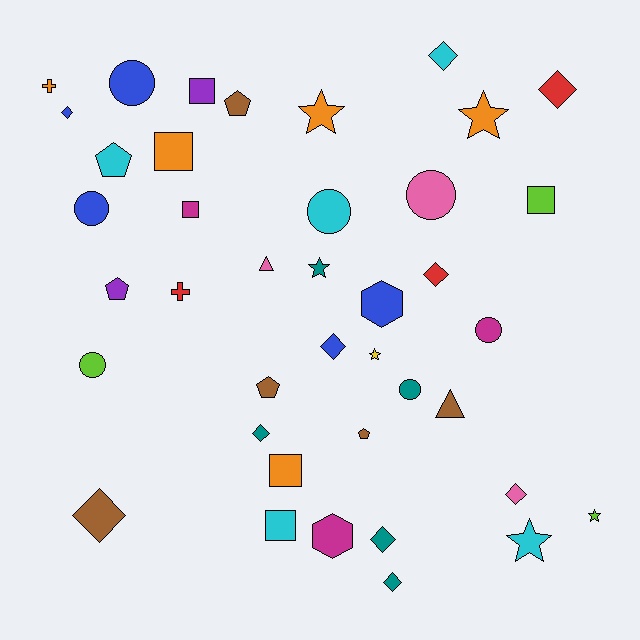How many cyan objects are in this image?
There are 5 cyan objects.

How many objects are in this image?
There are 40 objects.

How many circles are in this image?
There are 7 circles.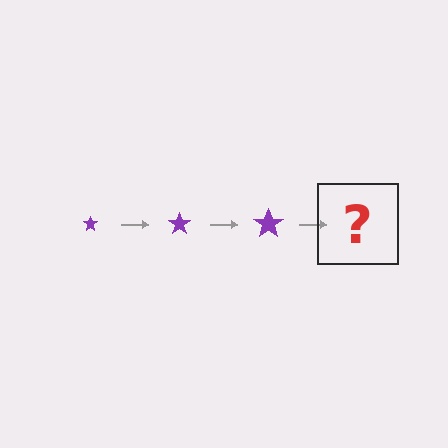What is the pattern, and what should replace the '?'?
The pattern is that the star gets progressively larger each step. The '?' should be a purple star, larger than the previous one.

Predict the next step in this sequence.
The next step is a purple star, larger than the previous one.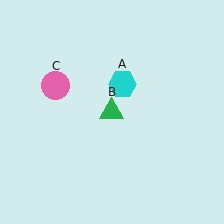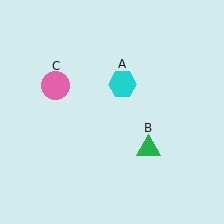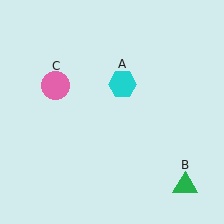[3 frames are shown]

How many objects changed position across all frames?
1 object changed position: green triangle (object B).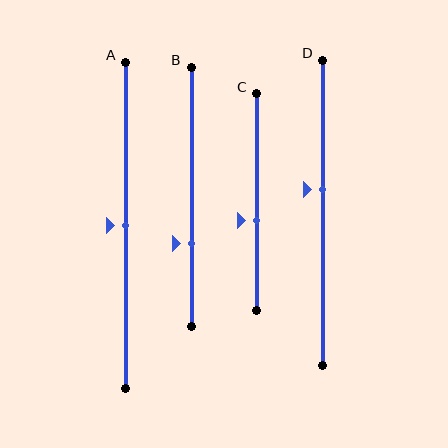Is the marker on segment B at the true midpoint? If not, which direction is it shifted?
No, the marker on segment B is shifted downward by about 18% of the segment length.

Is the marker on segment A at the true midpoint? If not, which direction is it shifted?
Yes, the marker on segment A is at the true midpoint.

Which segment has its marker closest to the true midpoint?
Segment A has its marker closest to the true midpoint.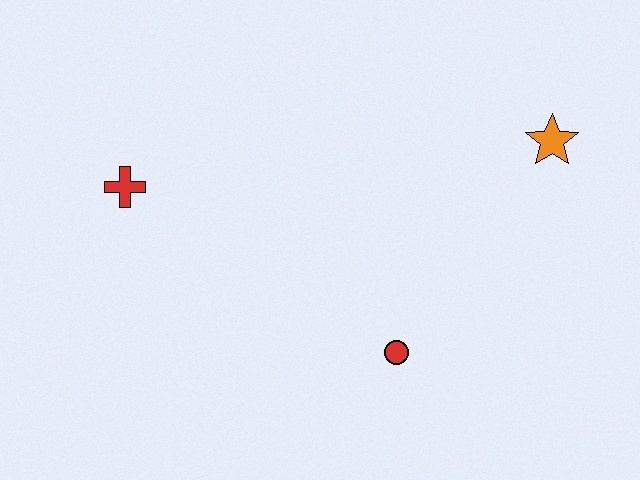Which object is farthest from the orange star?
The red cross is farthest from the orange star.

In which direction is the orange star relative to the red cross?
The orange star is to the right of the red cross.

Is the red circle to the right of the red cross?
Yes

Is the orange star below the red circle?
No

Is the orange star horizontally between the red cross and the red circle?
No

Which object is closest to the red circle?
The orange star is closest to the red circle.